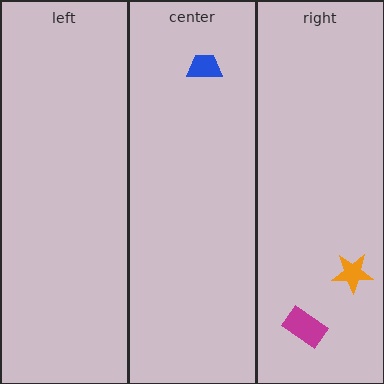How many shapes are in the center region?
1.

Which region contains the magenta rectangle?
The right region.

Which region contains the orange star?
The right region.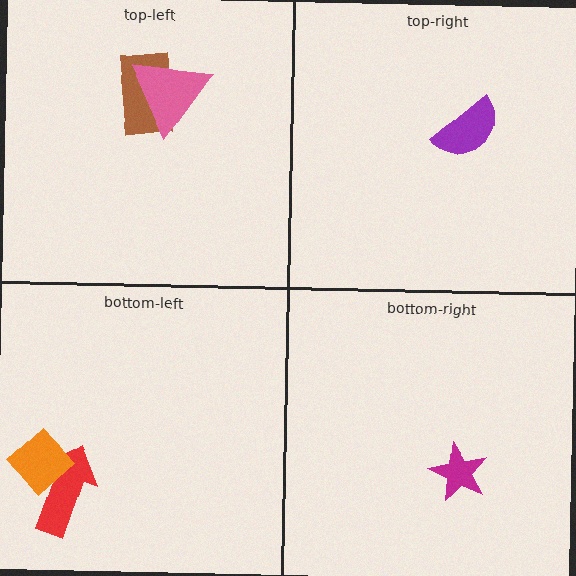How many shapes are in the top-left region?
2.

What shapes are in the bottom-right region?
The magenta star.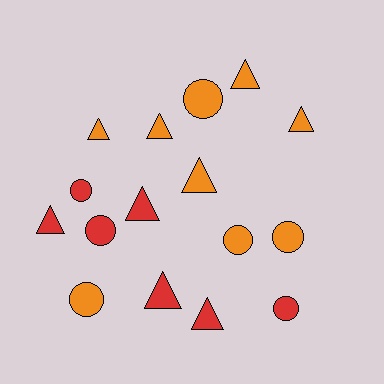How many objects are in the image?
There are 16 objects.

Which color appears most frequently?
Orange, with 9 objects.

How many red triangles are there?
There are 4 red triangles.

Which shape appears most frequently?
Triangle, with 9 objects.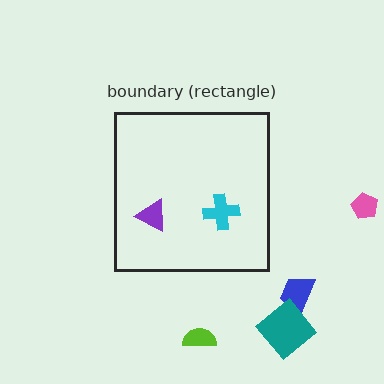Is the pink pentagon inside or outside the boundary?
Outside.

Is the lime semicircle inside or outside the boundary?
Outside.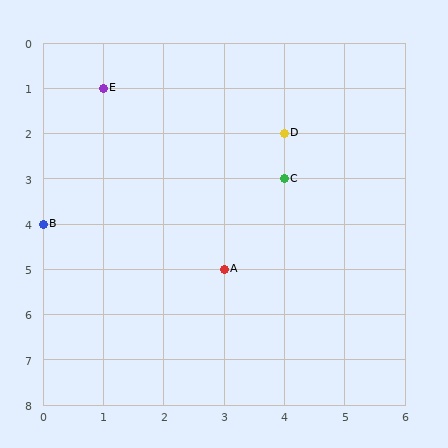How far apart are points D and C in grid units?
Points D and C are 1 row apart.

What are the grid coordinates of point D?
Point D is at grid coordinates (4, 2).